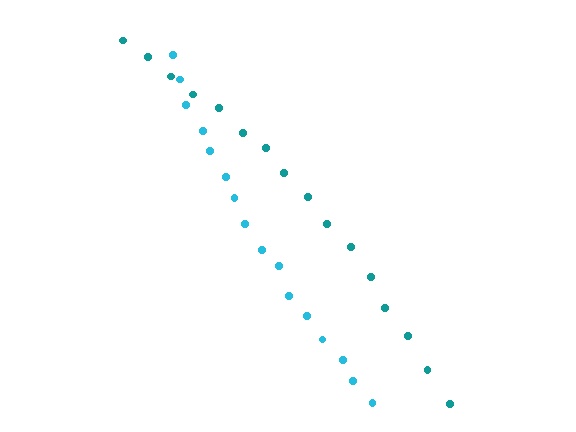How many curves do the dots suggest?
There are 2 distinct paths.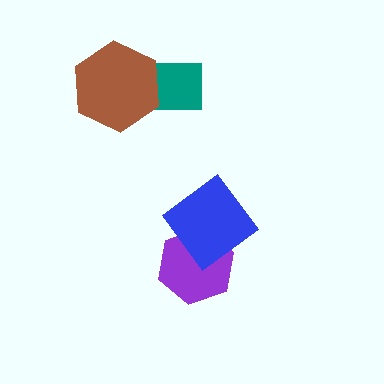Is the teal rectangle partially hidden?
Yes, it is partially covered by another shape.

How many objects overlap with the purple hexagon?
1 object overlaps with the purple hexagon.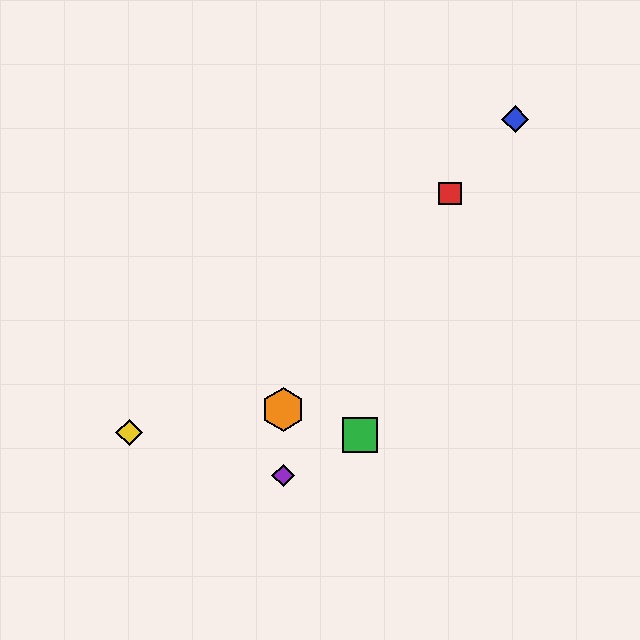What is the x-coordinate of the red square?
The red square is at x≈450.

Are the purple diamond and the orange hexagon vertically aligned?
Yes, both are at x≈283.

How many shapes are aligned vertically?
2 shapes (the purple diamond, the orange hexagon) are aligned vertically.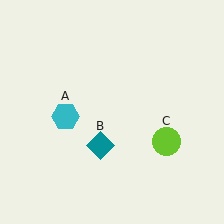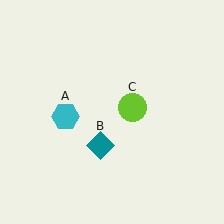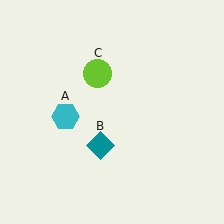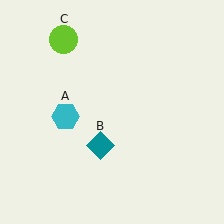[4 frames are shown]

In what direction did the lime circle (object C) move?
The lime circle (object C) moved up and to the left.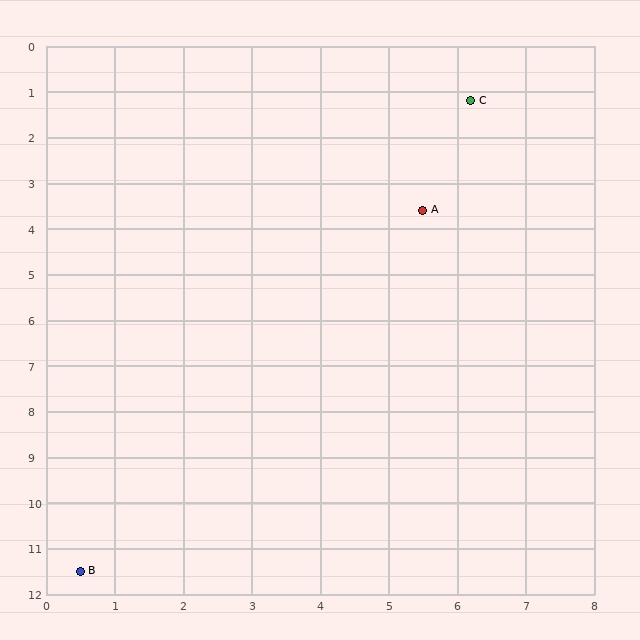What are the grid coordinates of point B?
Point B is at approximately (0.5, 11.5).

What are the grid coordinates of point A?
Point A is at approximately (5.5, 3.6).